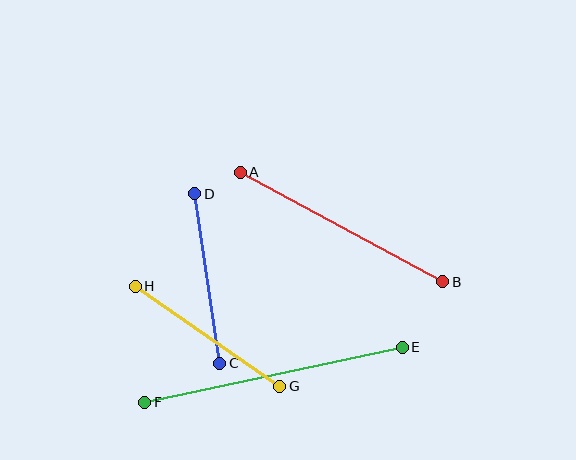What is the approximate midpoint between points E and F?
The midpoint is at approximately (273, 375) pixels.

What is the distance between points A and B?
The distance is approximately 230 pixels.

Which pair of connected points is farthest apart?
Points E and F are farthest apart.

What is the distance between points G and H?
The distance is approximately 176 pixels.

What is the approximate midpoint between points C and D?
The midpoint is at approximately (207, 279) pixels.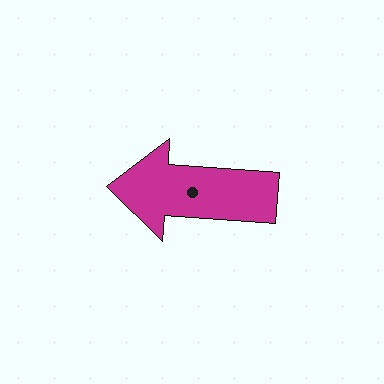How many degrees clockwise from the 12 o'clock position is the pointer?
Approximately 274 degrees.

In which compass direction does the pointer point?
West.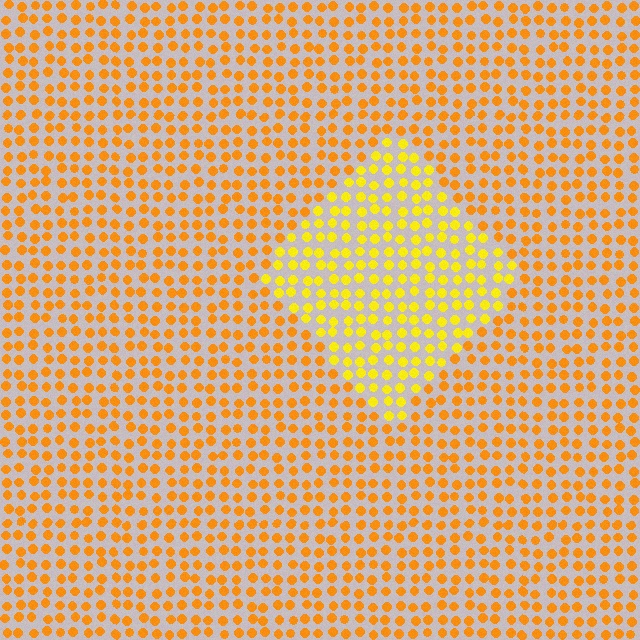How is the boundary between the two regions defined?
The boundary is defined purely by a slight shift in hue (about 24 degrees). Spacing, size, and orientation are identical on both sides.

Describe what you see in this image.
The image is filled with small orange elements in a uniform arrangement. A diamond-shaped region is visible where the elements are tinted to a slightly different hue, forming a subtle color boundary.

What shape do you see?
I see a diamond.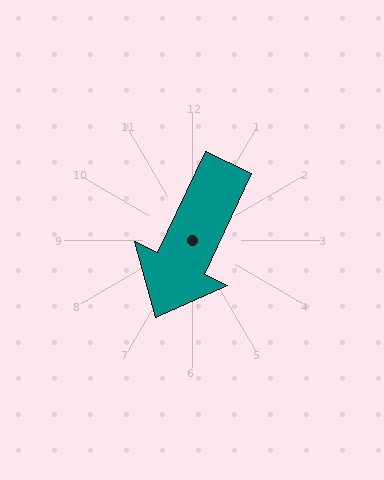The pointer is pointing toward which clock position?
Roughly 7 o'clock.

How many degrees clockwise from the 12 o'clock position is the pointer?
Approximately 205 degrees.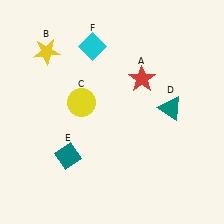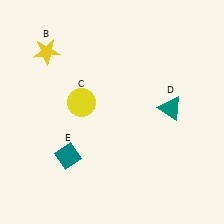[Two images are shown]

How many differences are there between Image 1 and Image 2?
There are 2 differences between the two images.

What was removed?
The red star (A), the cyan diamond (F) were removed in Image 2.